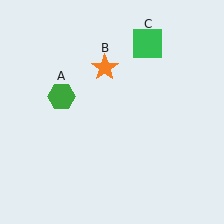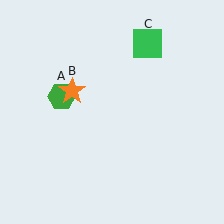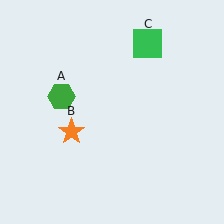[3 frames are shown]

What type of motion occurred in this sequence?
The orange star (object B) rotated counterclockwise around the center of the scene.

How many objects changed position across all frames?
1 object changed position: orange star (object B).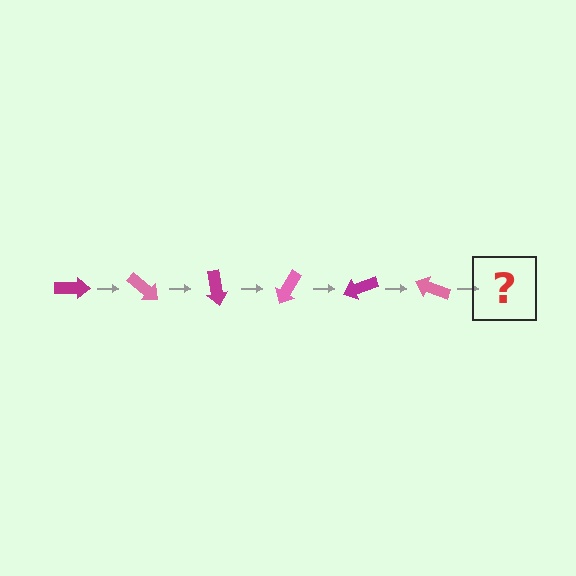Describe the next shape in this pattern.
It should be a magenta arrow, rotated 240 degrees from the start.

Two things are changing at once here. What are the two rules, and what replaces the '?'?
The two rules are that it rotates 40 degrees each step and the color cycles through magenta and pink. The '?' should be a magenta arrow, rotated 240 degrees from the start.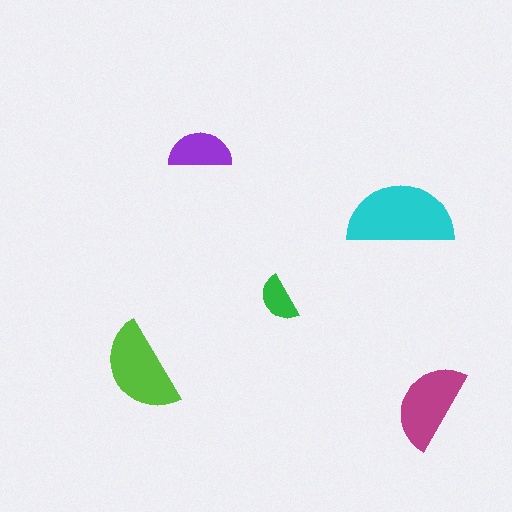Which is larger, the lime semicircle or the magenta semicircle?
The lime one.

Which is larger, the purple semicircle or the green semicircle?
The purple one.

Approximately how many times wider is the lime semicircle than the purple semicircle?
About 1.5 times wider.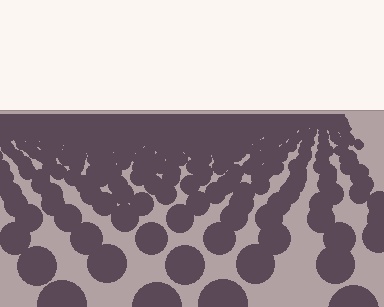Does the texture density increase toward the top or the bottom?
Density increases toward the top.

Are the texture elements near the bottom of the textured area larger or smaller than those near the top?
Larger. Near the bottom, elements are closer to the viewer and appear at a bigger on-screen size.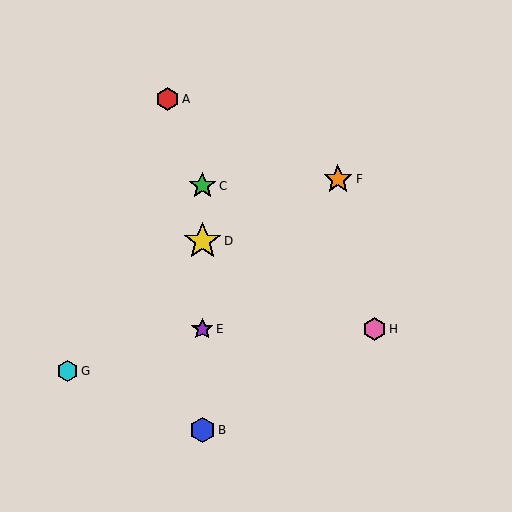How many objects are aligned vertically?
4 objects (B, C, D, E) are aligned vertically.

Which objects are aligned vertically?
Objects B, C, D, E are aligned vertically.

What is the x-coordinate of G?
Object G is at x≈67.